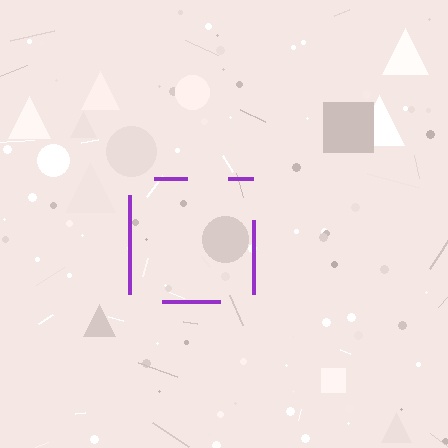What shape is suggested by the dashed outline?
The dashed outline suggests a square.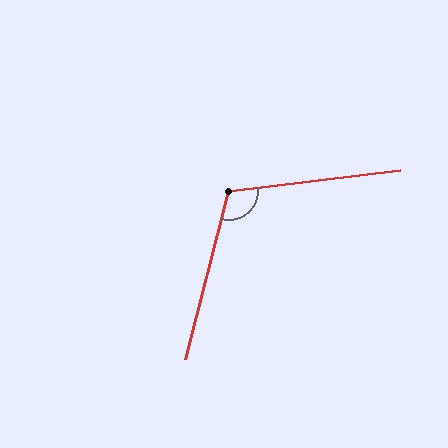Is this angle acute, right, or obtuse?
It is obtuse.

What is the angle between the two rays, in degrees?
Approximately 111 degrees.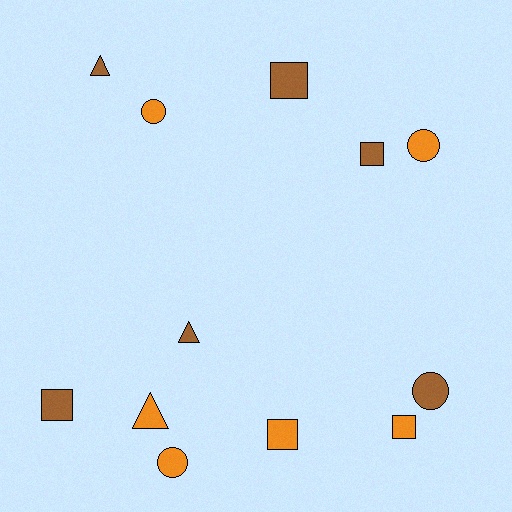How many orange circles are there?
There are 3 orange circles.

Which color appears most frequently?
Brown, with 6 objects.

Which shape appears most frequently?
Square, with 5 objects.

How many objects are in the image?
There are 12 objects.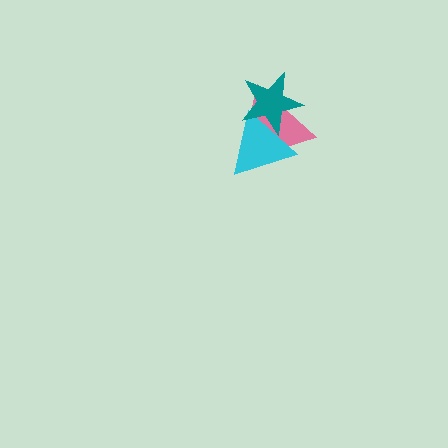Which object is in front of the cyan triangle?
The teal star is in front of the cyan triangle.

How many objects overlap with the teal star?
2 objects overlap with the teal star.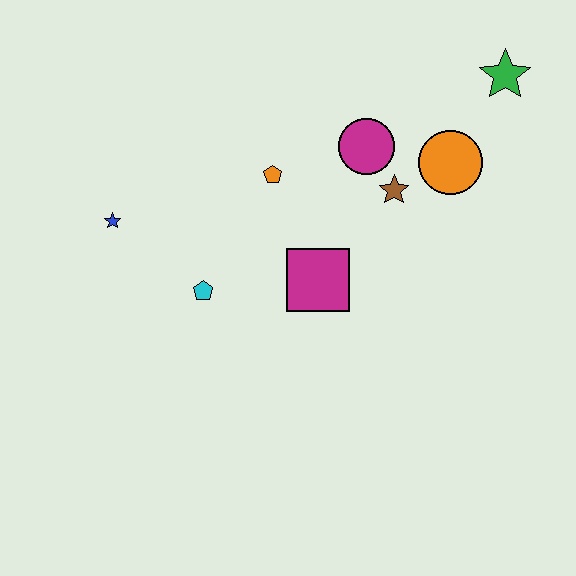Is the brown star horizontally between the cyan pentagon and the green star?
Yes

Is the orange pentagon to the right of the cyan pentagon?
Yes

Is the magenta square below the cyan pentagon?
No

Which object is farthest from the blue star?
The green star is farthest from the blue star.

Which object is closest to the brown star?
The magenta circle is closest to the brown star.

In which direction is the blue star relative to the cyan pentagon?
The blue star is to the left of the cyan pentagon.